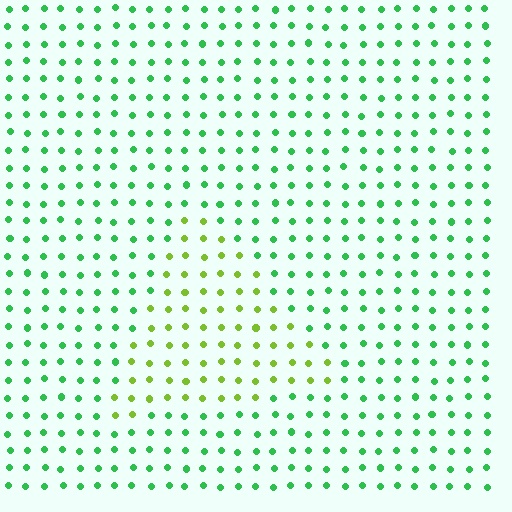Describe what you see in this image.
The image is filled with small green elements in a uniform arrangement. A triangle-shaped region is visible where the elements are tinted to a slightly different hue, forming a subtle color boundary.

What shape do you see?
I see a triangle.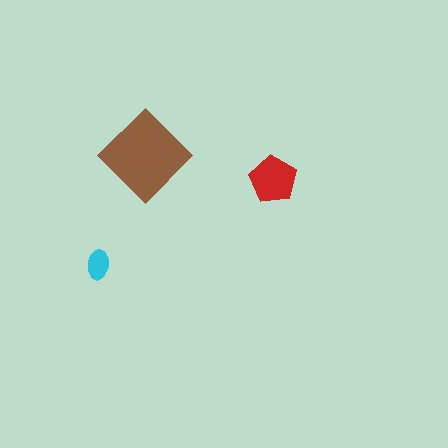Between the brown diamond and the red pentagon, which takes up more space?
The brown diamond.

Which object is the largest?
The brown diamond.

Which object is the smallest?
The cyan ellipse.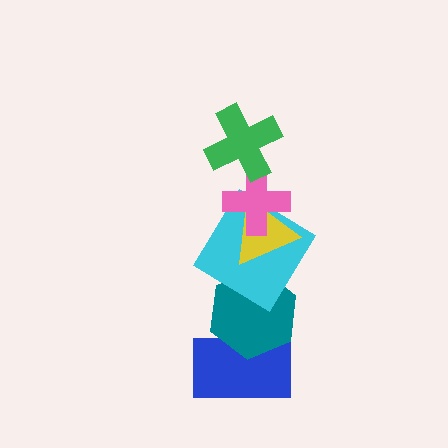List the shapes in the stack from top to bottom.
From top to bottom: the green cross, the pink cross, the yellow triangle, the cyan diamond, the teal hexagon, the blue rectangle.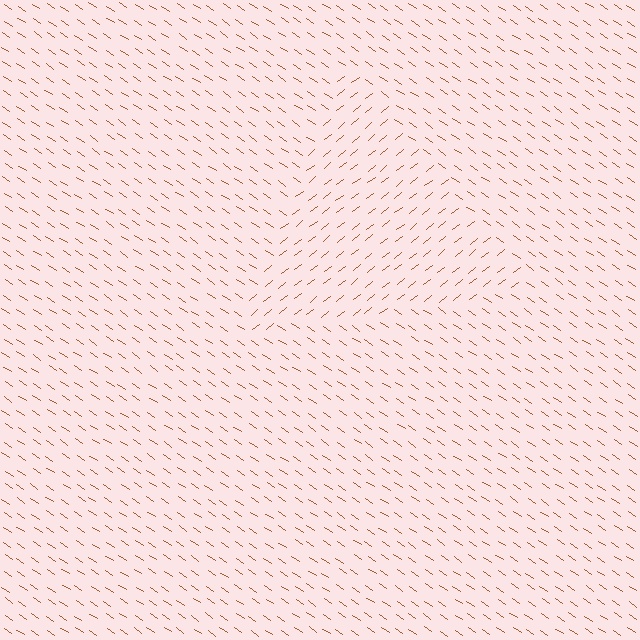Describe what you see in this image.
The image is filled with small brown line segments. A triangle region in the image has lines oriented differently from the surrounding lines, creating a visible texture boundary.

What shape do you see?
I see a triangle.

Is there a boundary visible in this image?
Yes, there is a texture boundary formed by a change in line orientation.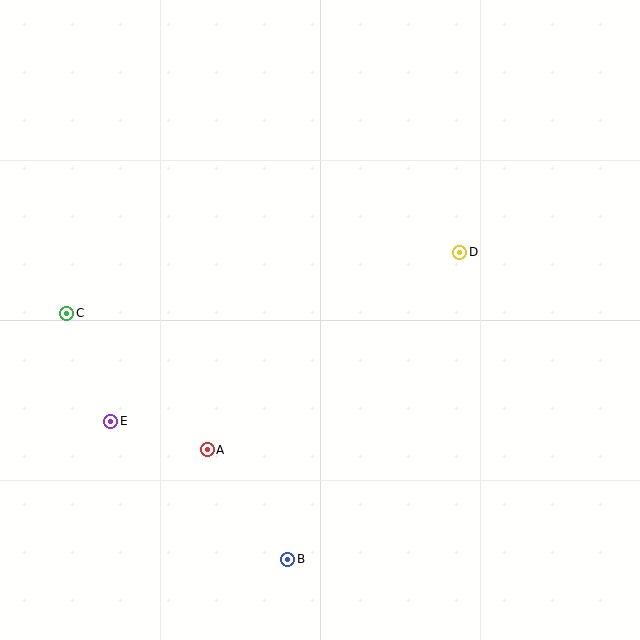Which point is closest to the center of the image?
Point D at (460, 252) is closest to the center.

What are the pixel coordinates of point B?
Point B is at (288, 559).